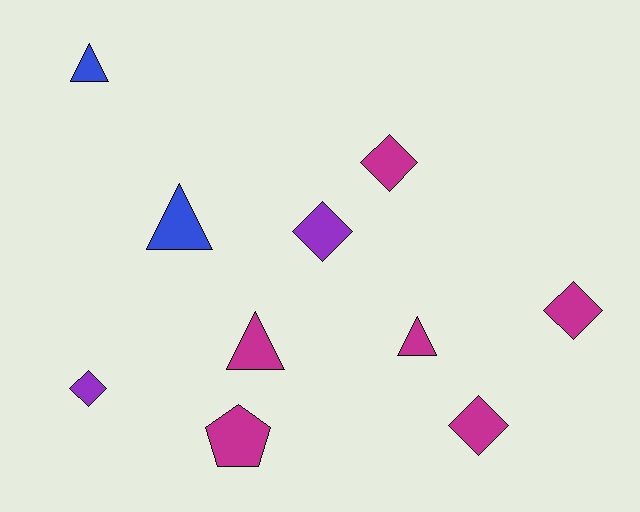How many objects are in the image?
There are 10 objects.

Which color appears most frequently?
Magenta, with 6 objects.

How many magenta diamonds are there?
There are 3 magenta diamonds.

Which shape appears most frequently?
Diamond, with 5 objects.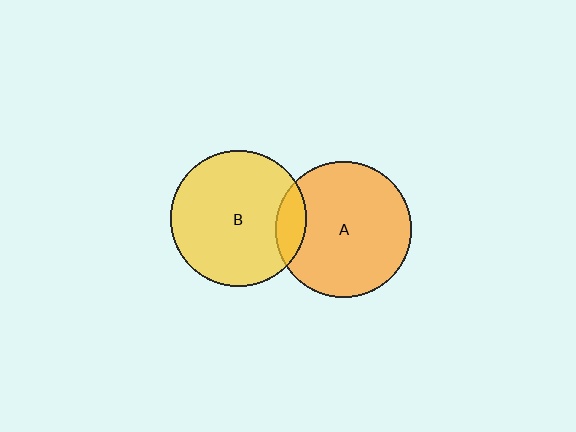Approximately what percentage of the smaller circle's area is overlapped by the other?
Approximately 10%.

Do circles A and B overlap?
Yes.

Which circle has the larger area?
Circle B (yellow).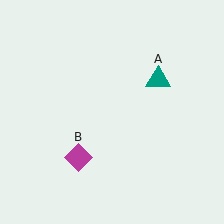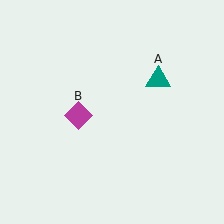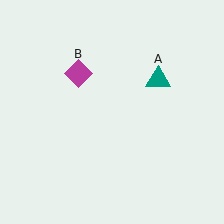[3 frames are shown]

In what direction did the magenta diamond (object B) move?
The magenta diamond (object B) moved up.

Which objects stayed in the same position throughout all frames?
Teal triangle (object A) remained stationary.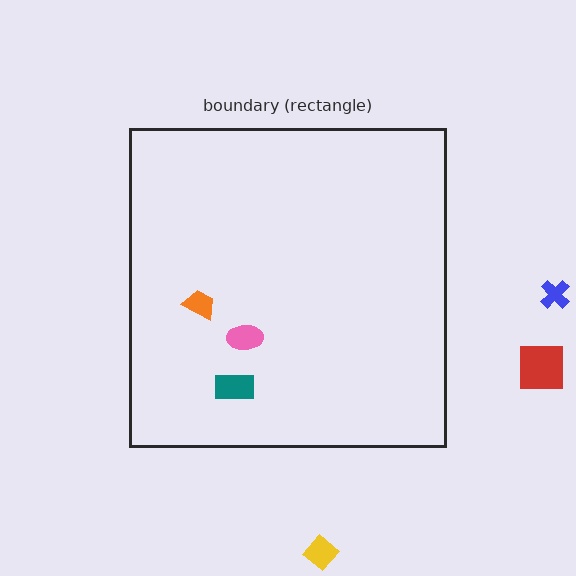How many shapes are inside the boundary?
3 inside, 3 outside.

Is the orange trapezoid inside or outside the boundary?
Inside.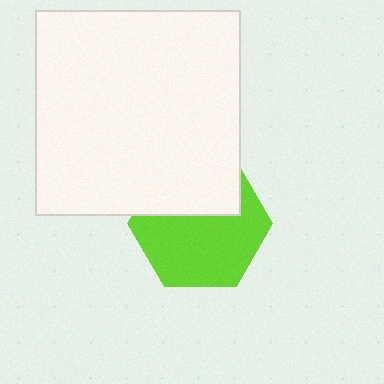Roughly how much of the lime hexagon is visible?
About half of it is visible (roughly 63%).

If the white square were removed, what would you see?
You would see the complete lime hexagon.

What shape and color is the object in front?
The object in front is a white square.